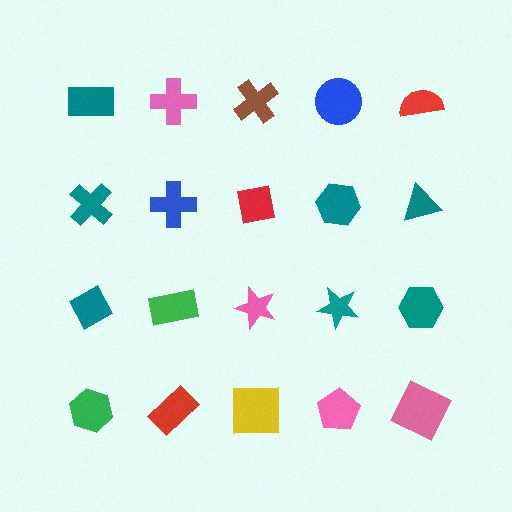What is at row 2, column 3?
A red square.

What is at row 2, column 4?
A teal hexagon.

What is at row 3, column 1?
A teal diamond.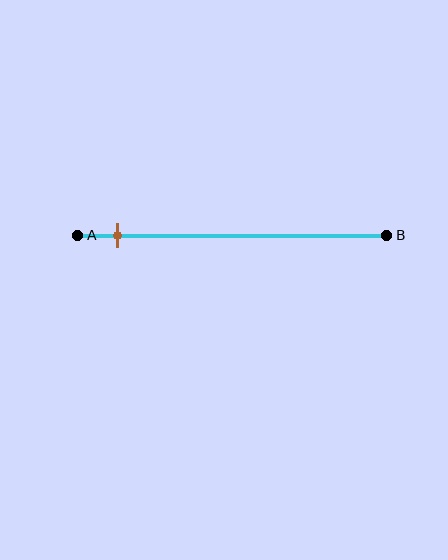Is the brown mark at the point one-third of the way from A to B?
No, the mark is at about 15% from A, not at the 33% one-third point.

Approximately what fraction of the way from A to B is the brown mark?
The brown mark is approximately 15% of the way from A to B.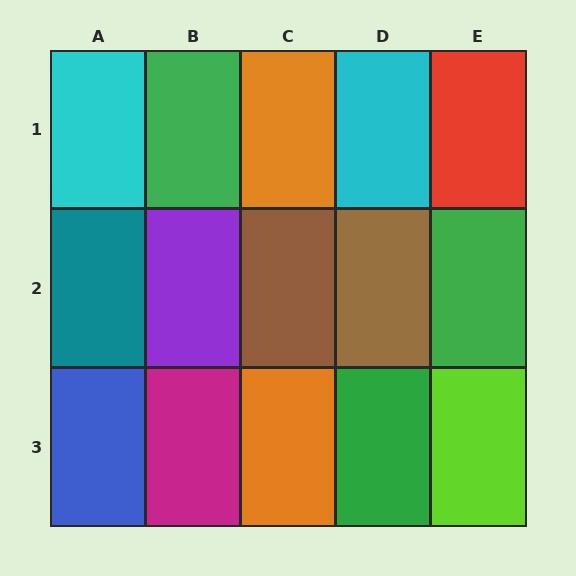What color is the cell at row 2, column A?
Teal.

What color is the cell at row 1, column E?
Red.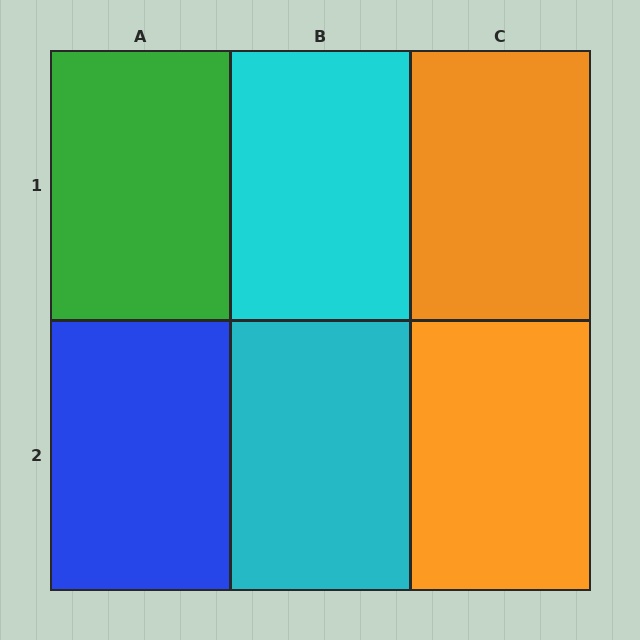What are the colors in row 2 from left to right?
Blue, cyan, orange.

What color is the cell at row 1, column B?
Cyan.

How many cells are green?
1 cell is green.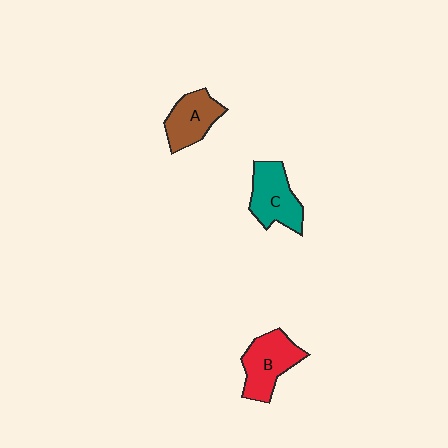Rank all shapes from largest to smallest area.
From largest to smallest: B (red), C (teal), A (brown).